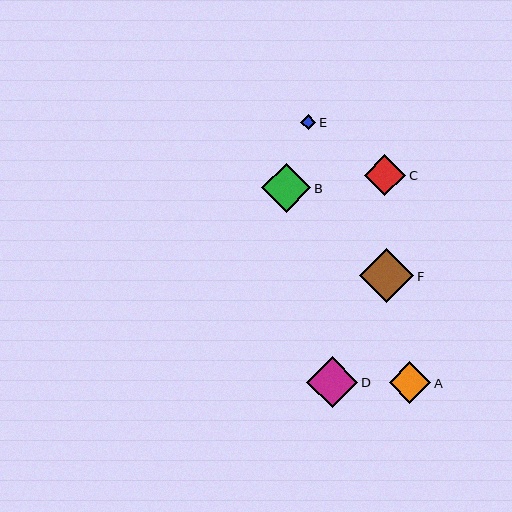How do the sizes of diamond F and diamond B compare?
Diamond F and diamond B are approximately the same size.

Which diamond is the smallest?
Diamond E is the smallest with a size of approximately 15 pixels.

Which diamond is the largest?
Diamond F is the largest with a size of approximately 54 pixels.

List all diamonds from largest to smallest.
From largest to smallest: F, D, B, A, C, E.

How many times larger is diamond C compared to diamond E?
Diamond C is approximately 2.7 times the size of diamond E.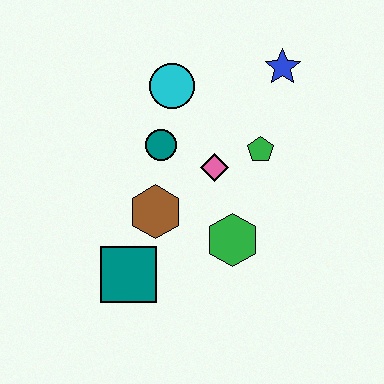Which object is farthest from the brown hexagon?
The blue star is farthest from the brown hexagon.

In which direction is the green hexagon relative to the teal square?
The green hexagon is to the right of the teal square.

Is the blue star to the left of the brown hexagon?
No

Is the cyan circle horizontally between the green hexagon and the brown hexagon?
Yes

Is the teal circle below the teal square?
No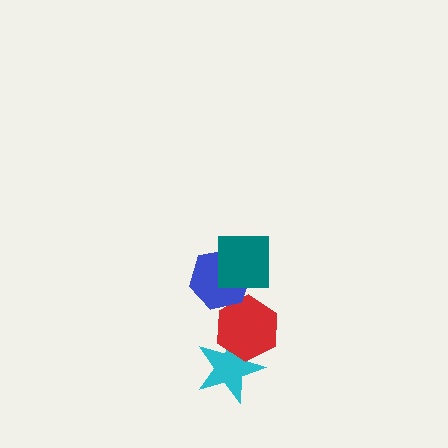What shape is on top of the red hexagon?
The blue hexagon is on top of the red hexagon.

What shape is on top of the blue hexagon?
The teal square is on top of the blue hexagon.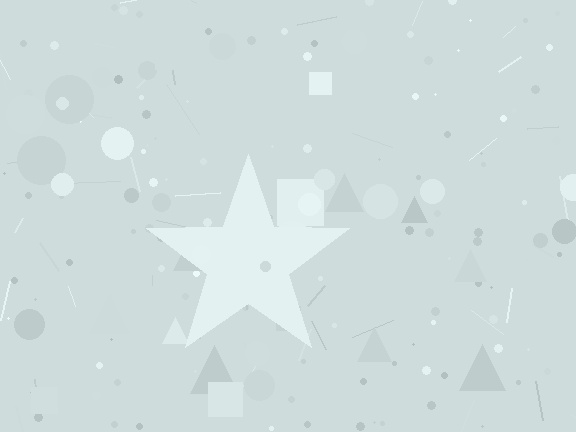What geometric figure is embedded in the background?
A star is embedded in the background.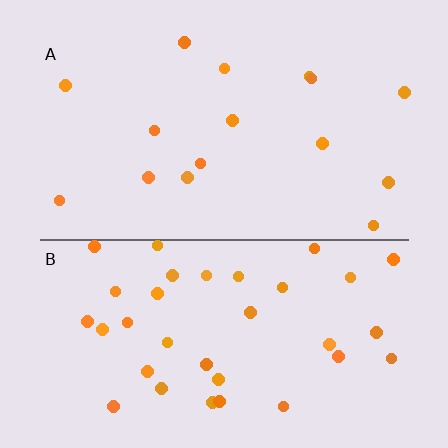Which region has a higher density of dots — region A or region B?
B (the bottom).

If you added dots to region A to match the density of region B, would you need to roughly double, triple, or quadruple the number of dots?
Approximately double.